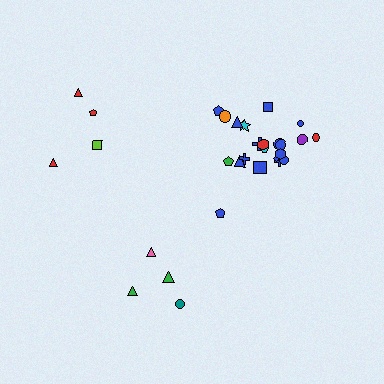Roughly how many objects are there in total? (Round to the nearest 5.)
Roughly 30 objects in total.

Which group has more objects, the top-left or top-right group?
The top-right group.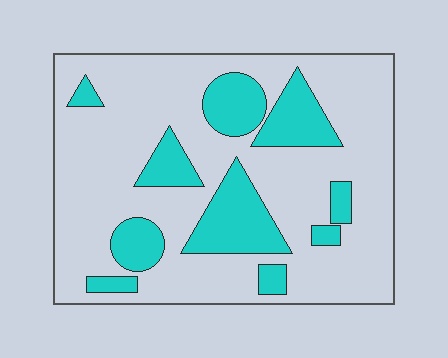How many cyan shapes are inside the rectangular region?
10.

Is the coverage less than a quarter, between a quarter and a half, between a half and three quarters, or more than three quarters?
Less than a quarter.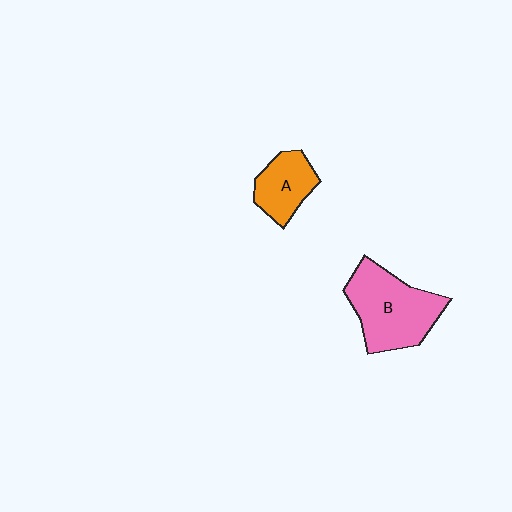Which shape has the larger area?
Shape B (pink).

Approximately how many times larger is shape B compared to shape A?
Approximately 1.8 times.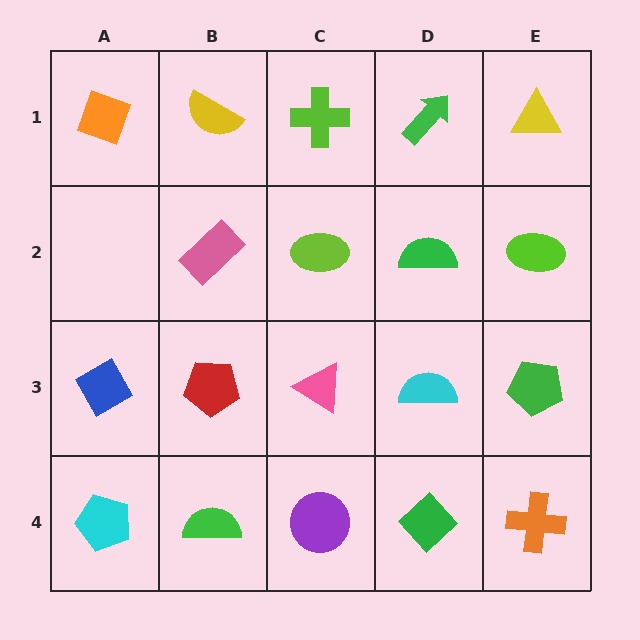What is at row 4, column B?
A green semicircle.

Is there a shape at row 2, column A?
No, that cell is empty.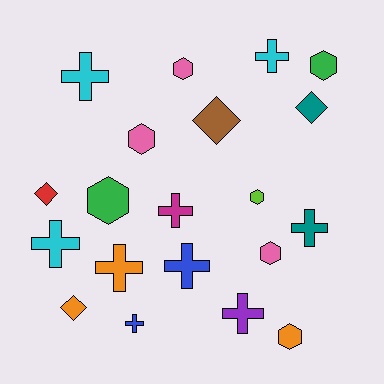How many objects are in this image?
There are 20 objects.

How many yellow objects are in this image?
There are no yellow objects.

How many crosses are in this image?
There are 9 crosses.